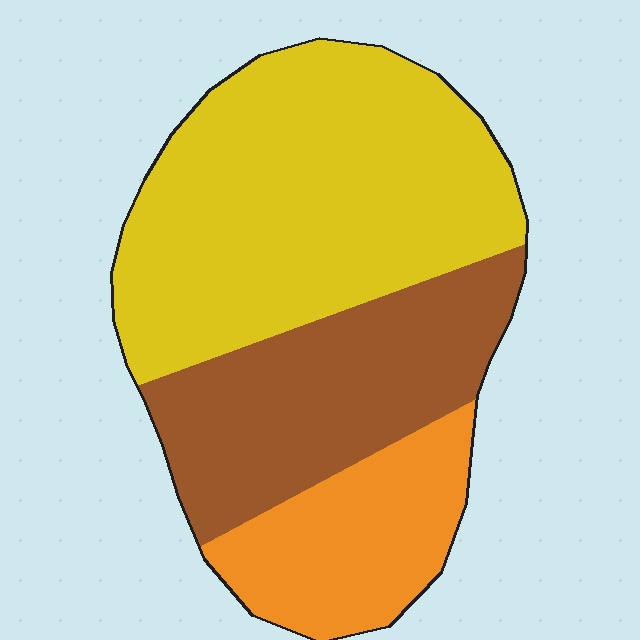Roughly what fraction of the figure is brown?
Brown takes up about one third (1/3) of the figure.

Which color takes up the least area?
Orange, at roughly 20%.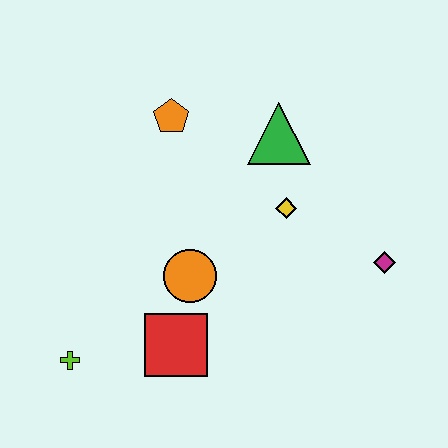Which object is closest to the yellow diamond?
The green triangle is closest to the yellow diamond.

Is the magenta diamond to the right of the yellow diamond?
Yes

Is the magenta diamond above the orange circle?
Yes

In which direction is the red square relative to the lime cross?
The red square is to the right of the lime cross.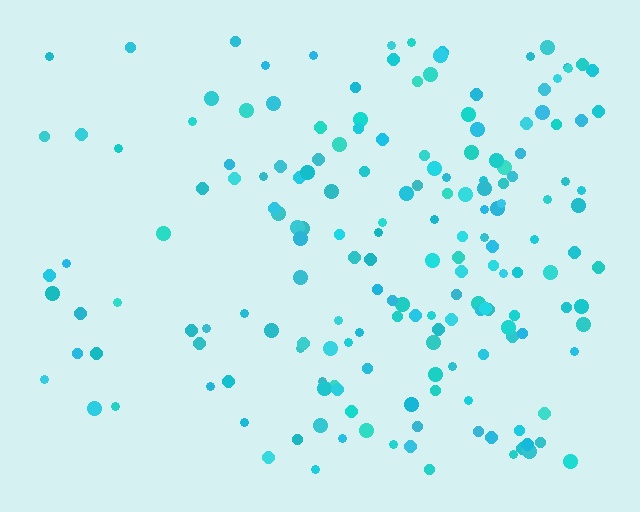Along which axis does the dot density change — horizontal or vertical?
Horizontal.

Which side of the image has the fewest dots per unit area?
The left.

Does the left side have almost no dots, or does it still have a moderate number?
Still a moderate number, just noticeably fewer than the right.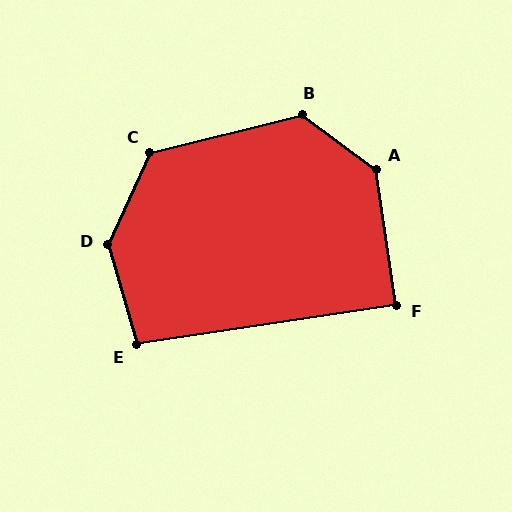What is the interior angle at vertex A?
Approximately 134 degrees (obtuse).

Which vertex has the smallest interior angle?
F, at approximately 90 degrees.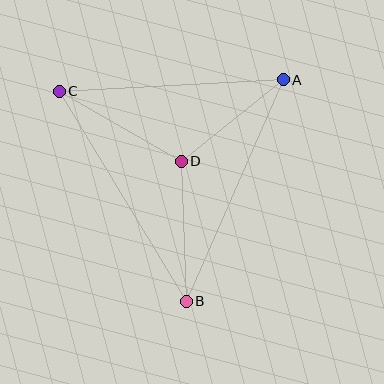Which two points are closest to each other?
Points A and D are closest to each other.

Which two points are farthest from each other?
Points B and C are farthest from each other.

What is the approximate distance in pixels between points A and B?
The distance between A and B is approximately 242 pixels.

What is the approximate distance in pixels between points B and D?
The distance between B and D is approximately 140 pixels.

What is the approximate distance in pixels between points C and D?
The distance between C and D is approximately 141 pixels.